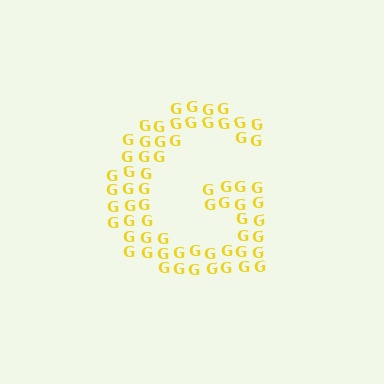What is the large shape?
The large shape is the letter G.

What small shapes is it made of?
It is made of small letter G's.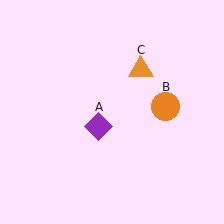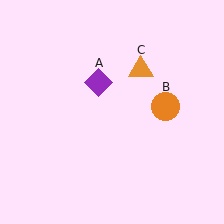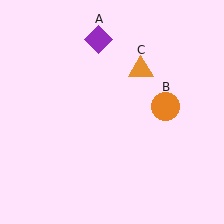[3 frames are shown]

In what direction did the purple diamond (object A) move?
The purple diamond (object A) moved up.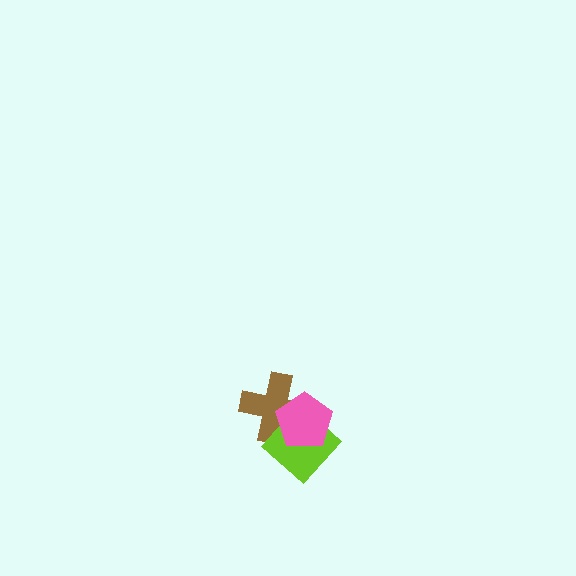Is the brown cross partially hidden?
Yes, it is partially covered by another shape.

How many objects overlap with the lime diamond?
2 objects overlap with the lime diamond.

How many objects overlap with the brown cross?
2 objects overlap with the brown cross.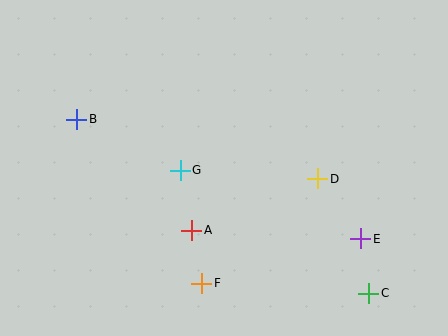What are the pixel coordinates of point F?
Point F is at (202, 283).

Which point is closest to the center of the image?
Point G at (180, 170) is closest to the center.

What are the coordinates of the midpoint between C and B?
The midpoint between C and B is at (223, 206).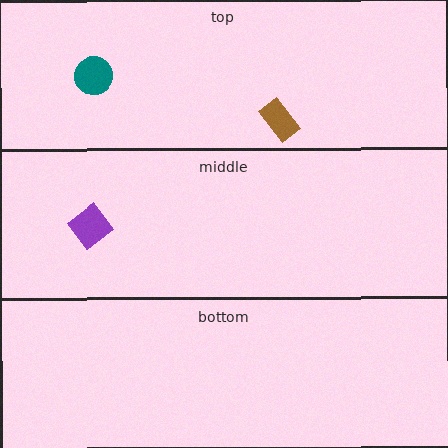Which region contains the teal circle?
The top region.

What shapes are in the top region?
The brown rectangle, the teal circle.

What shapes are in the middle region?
The purple diamond.